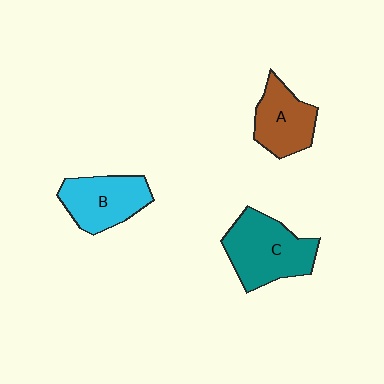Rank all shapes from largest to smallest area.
From largest to smallest: C (teal), B (cyan), A (brown).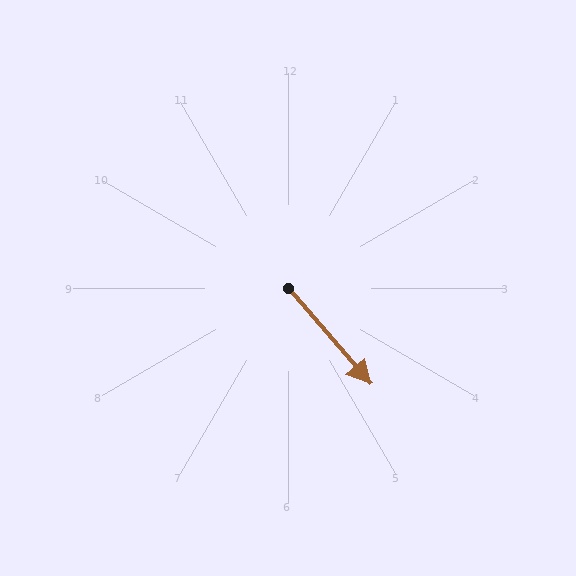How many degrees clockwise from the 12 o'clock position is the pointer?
Approximately 139 degrees.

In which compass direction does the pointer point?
Southeast.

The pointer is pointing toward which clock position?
Roughly 5 o'clock.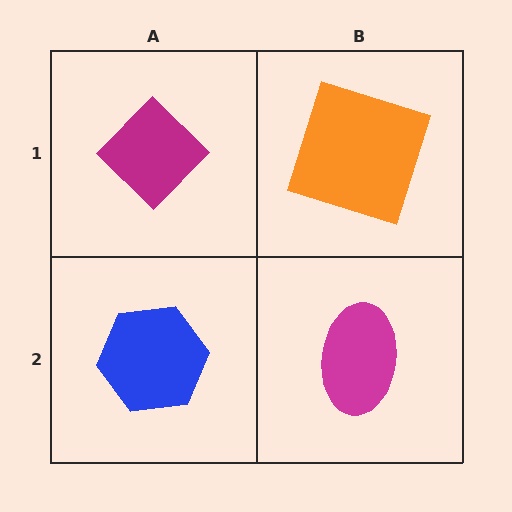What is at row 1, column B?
An orange square.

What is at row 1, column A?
A magenta diamond.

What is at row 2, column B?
A magenta ellipse.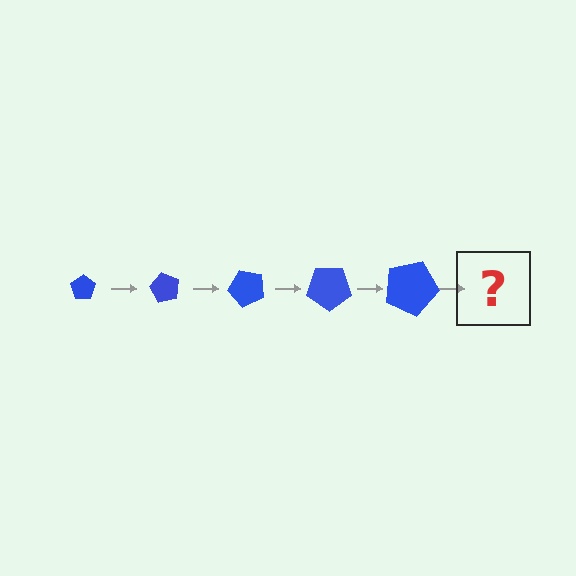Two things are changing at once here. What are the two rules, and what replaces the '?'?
The two rules are that the pentagon grows larger each step and it rotates 60 degrees each step. The '?' should be a pentagon, larger than the previous one and rotated 300 degrees from the start.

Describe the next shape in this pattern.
It should be a pentagon, larger than the previous one and rotated 300 degrees from the start.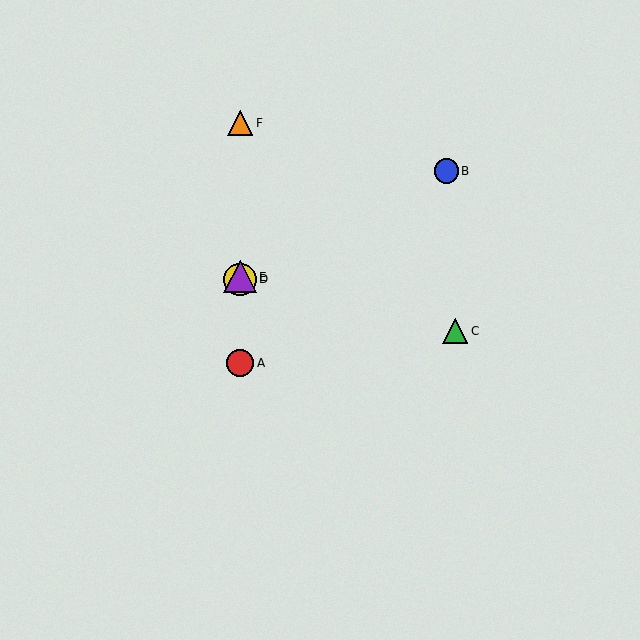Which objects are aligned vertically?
Objects A, D, E, F are aligned vertically.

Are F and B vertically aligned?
No, F is at x≈240 and B is at x≈446.